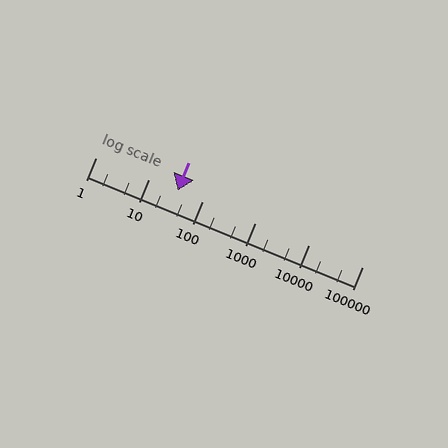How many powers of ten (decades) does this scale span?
The scale spans 5 decades, from 1 to 100000.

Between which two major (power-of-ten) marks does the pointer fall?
The pointer is between 10 and 100.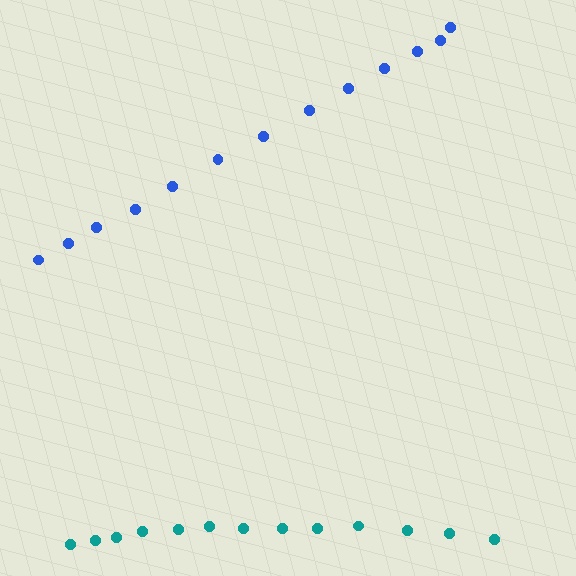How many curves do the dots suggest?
There are 2 distinct paths.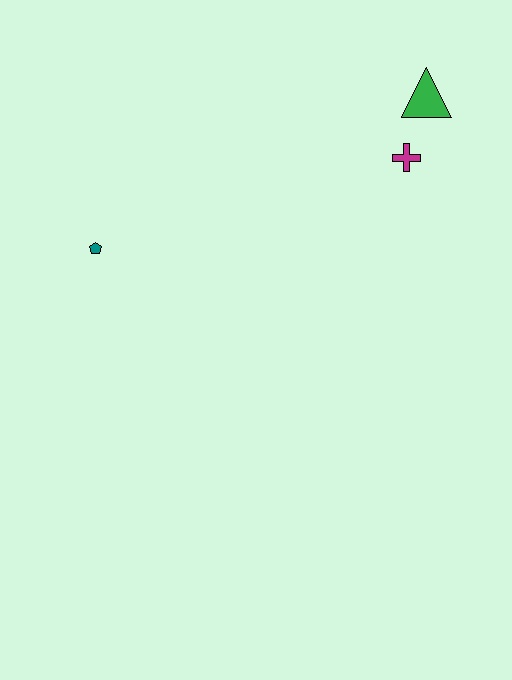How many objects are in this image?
There are 3 objects.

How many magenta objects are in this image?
There is 1 magenta object.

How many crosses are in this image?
There is 1 cross.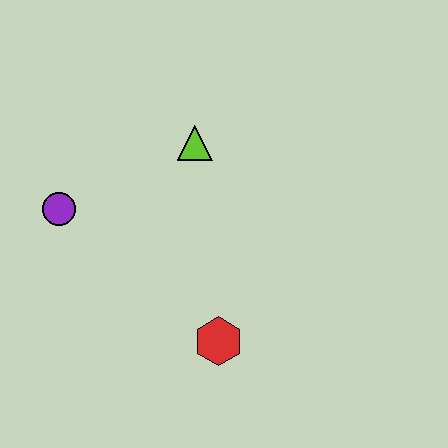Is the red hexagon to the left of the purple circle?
No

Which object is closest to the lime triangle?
The purple circle is closest to the lime triangle.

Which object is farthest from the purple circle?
The red hexagon is farthest from the purple circle.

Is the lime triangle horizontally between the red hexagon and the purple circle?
Yes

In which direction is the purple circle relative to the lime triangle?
The purple circle is to the left of the lime triangle.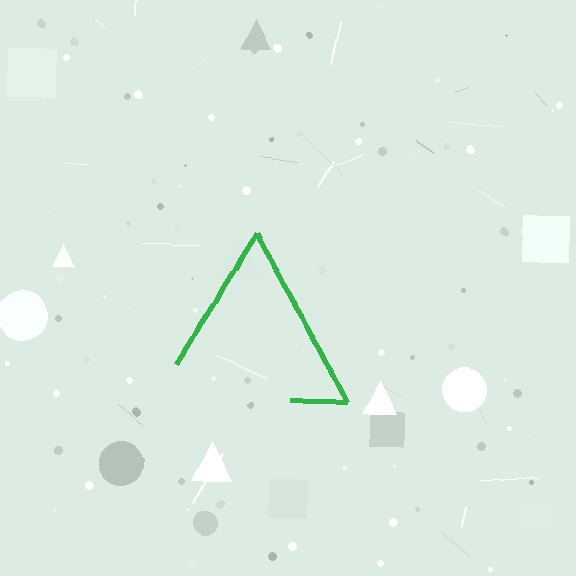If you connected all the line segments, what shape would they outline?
They would outline a triangle.